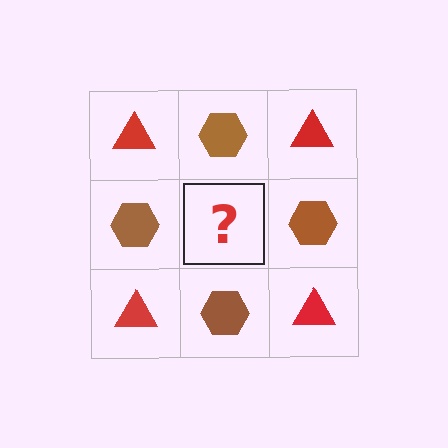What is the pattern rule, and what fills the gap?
The rule is that it alternates red triangle and brown hexagon in a checkerboard pattern. The gap should be filled with a red triangle.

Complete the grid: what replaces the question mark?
The question mark should be replaced with a red triangle.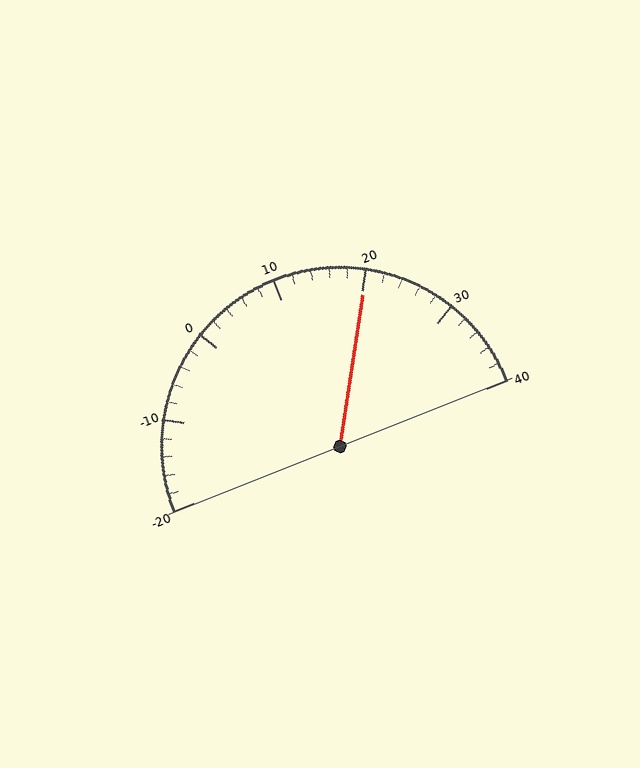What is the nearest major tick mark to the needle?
The nearest major tick mark is 20.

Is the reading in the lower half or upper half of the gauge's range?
The reading is in the upper half of the range (-20 to 40).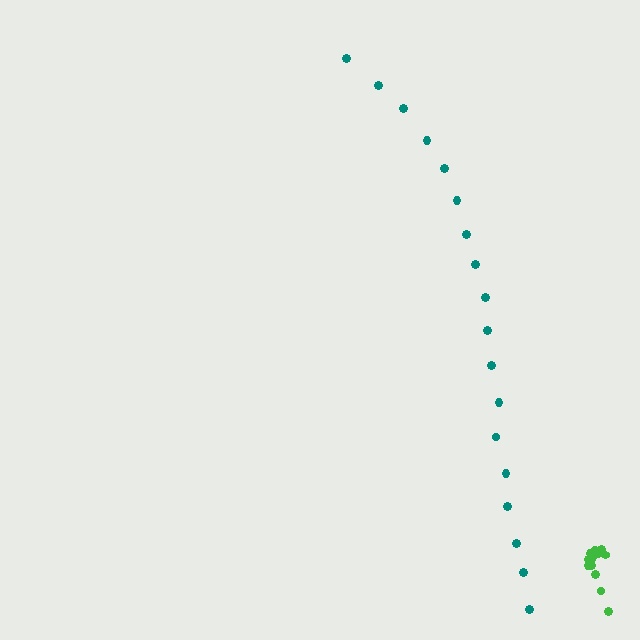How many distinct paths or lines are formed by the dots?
There are 2 distinct paths.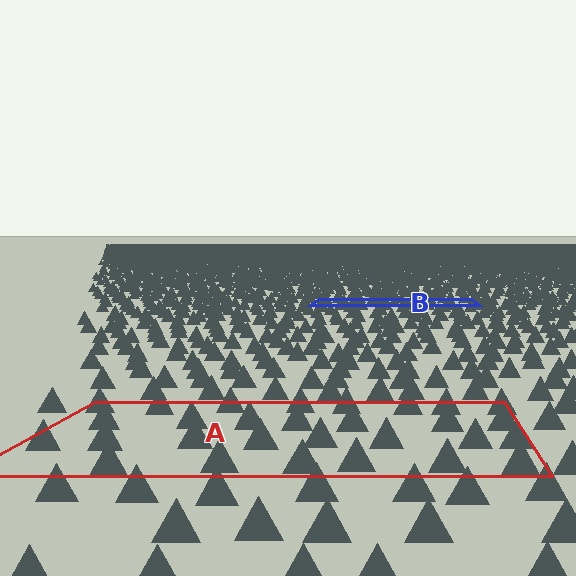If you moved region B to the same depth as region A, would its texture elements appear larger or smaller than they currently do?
They would appear larger. At a closer depth, the same texture elements are projected at a bigger on-screen size.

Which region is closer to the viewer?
Region A is closer. The texture elements there are larger and more spread out.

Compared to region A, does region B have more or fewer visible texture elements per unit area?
Region B has more texture elements per unit area — they are packed more densely because it is farther away.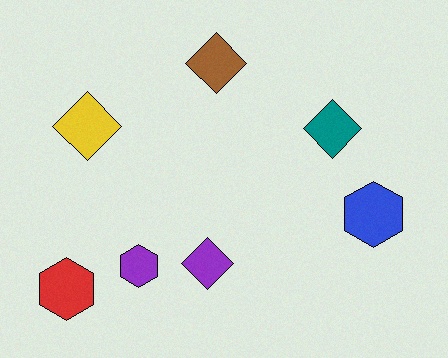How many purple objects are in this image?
There are 2 purple objects.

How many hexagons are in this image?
There are 3 hexagons.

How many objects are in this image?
There are 7 objects.